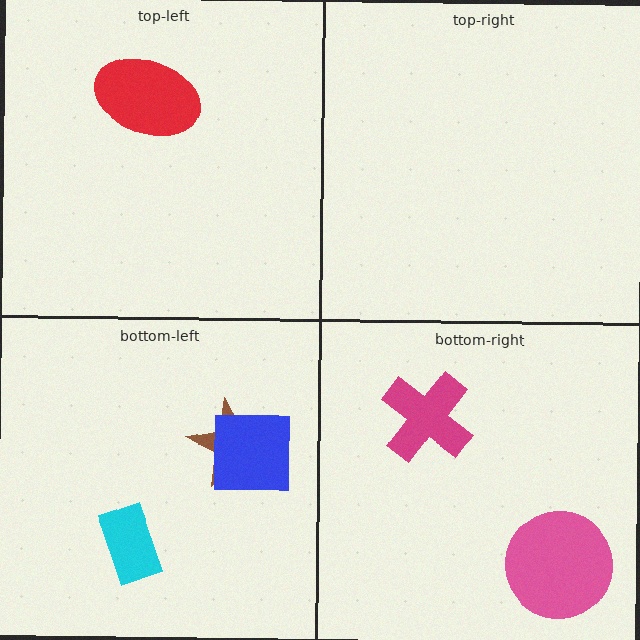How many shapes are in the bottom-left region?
3.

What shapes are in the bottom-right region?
The pink circle, the magenta cross.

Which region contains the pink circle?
The bottom-right region.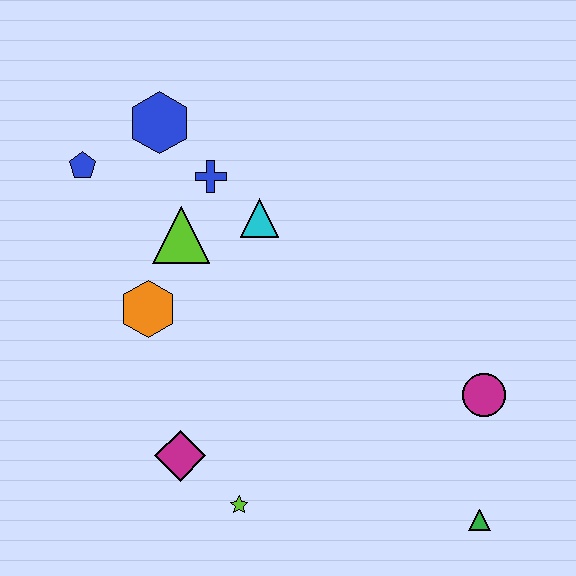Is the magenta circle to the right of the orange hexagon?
Yes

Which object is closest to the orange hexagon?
The lime triangle is closest to the orange hexagon.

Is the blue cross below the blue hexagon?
Yes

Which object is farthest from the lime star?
The blue hexagon is farthest from the lime star.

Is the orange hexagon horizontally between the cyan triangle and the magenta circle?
No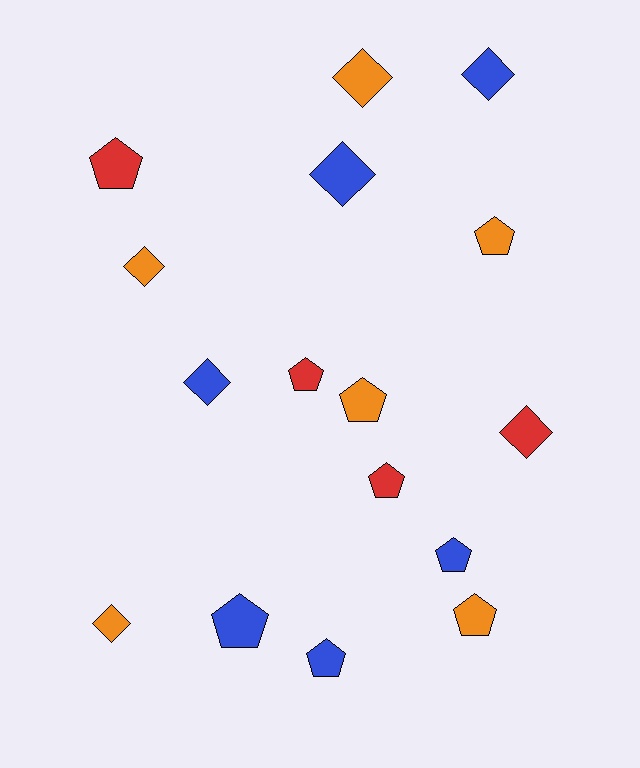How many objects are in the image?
There are 16 objects.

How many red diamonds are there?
There is 1 red diamond.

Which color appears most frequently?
Orange, with 6 objects.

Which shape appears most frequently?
Pentagon, with 9 objects.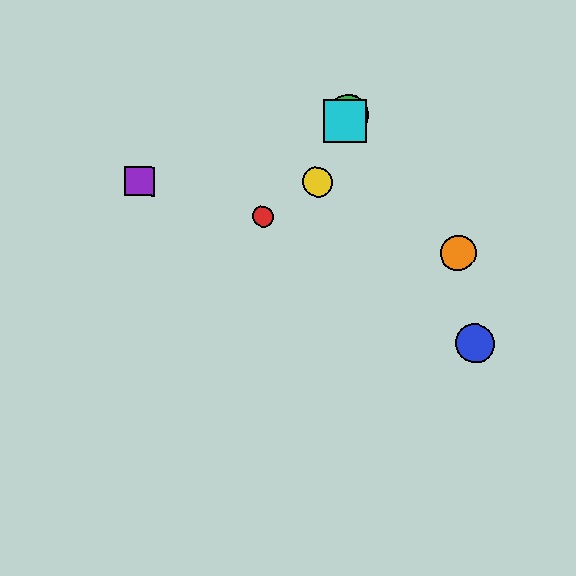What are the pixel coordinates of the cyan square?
The cyan square is at (345, 121).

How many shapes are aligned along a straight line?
3 shapes (the green circle, the yellow circle, the cyan square) are aligned along a straight line.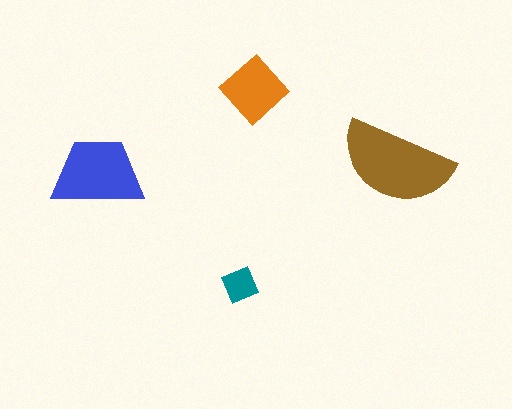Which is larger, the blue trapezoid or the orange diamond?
The blue trapezoid.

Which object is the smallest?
The teal diamond.